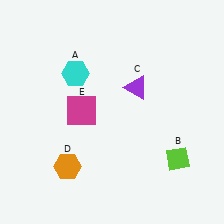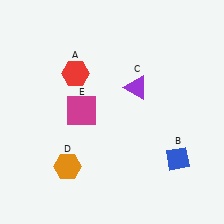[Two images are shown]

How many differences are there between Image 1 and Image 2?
There are 2 differences between the two images.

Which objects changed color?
A changed from cyan to red. B changed from lime to blue.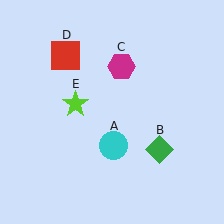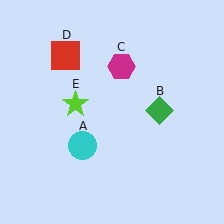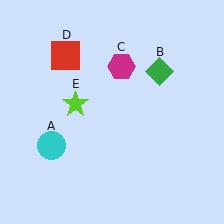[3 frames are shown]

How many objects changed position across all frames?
2 objects changed position: cyan circle (object A), green diamond (object B).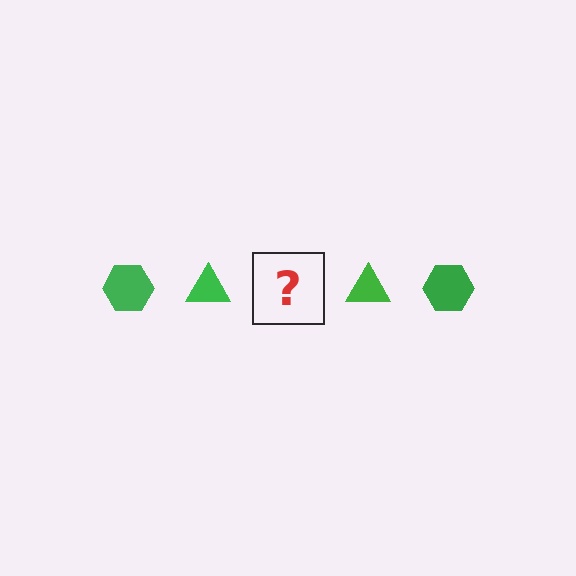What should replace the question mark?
The question mark should be replaced with a green hexagon.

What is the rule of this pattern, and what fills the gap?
The rule is that the pattern cycles through hexagon, triangle shapes in green. The gap should be filled with a green hexagon.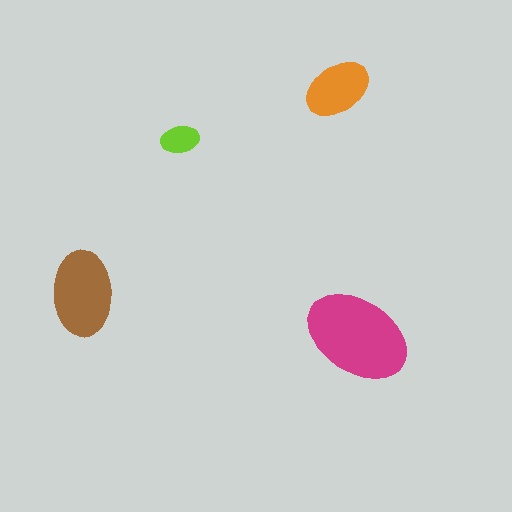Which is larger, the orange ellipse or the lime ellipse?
The orange one.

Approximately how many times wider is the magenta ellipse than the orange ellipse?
About 1.5 times wider.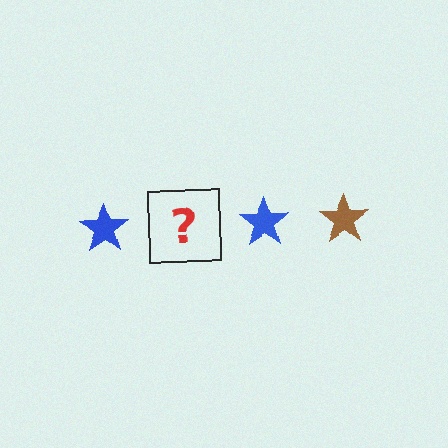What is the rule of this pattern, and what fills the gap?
The rule is that the pattern cycles through blue, brown stars. The gap should be filled with a brown star.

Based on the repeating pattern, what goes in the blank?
The blank should be a brown star.